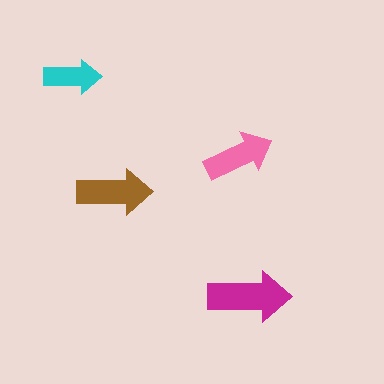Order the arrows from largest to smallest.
the magenta one, the brown one, the pink one, the cyan one.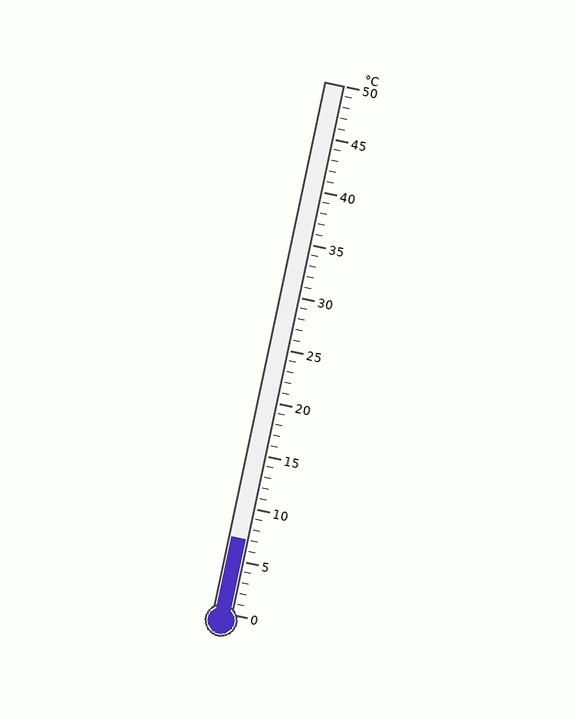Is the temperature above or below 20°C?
The temperature is below 20°C.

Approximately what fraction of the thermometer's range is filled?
The thermometer is filled to approximately 15% of its range.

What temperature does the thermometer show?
The thermometer shows approximately 7°C.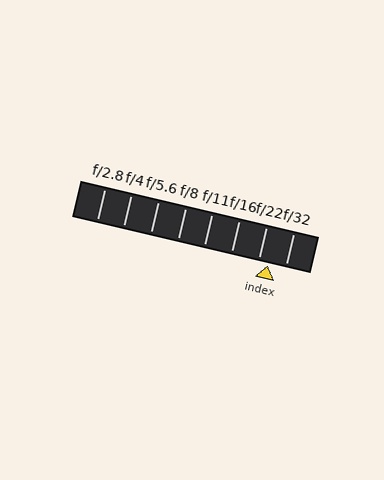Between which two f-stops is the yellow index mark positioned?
The index mark is between f/22 and f/32.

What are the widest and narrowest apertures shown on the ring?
The widest aperture shown is f/2.8 and the narrowest is f/32.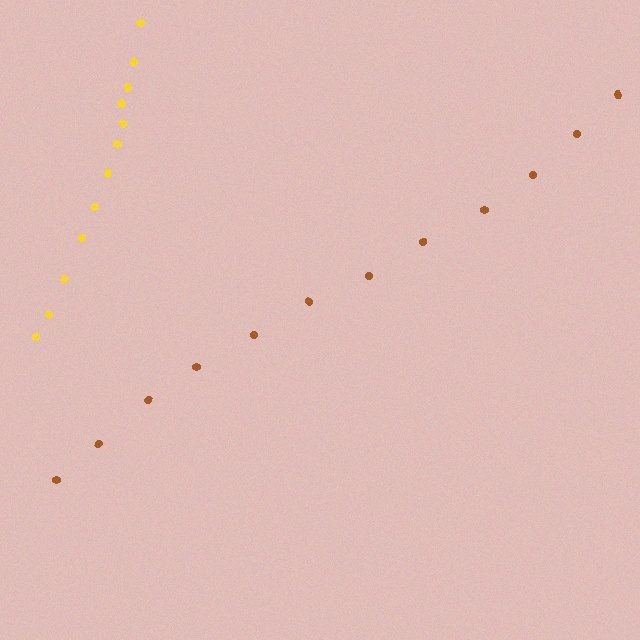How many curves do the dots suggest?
There are 2 distinct paths.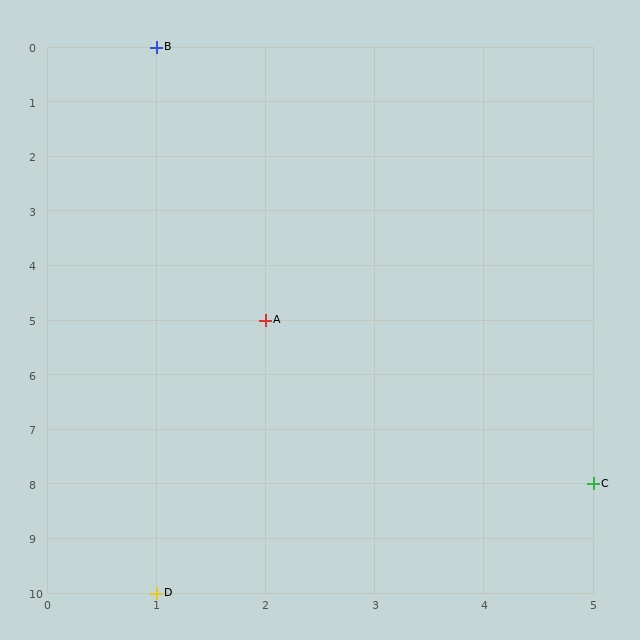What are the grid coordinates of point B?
Point B is at grid coordinates (1, 0).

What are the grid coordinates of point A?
Point A is at grid coordinates (2, 5).